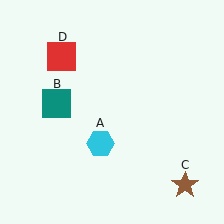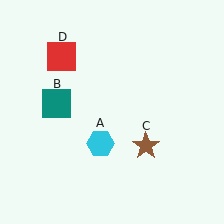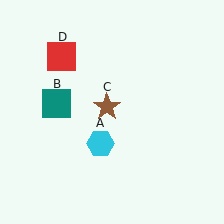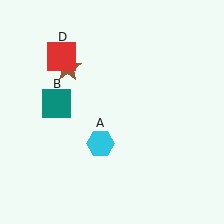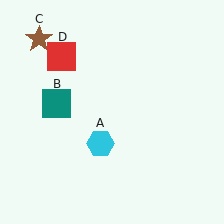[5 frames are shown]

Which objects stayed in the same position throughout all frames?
Cyan hexagon (object A) and teal square (object B) and red square (object D) remained stationary.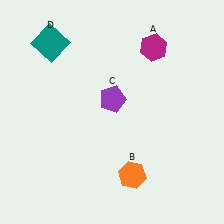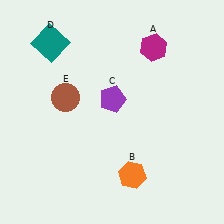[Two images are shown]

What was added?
A brown circle (E) was added in Image 2.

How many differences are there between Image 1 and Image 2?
There is 1 difference between the two images.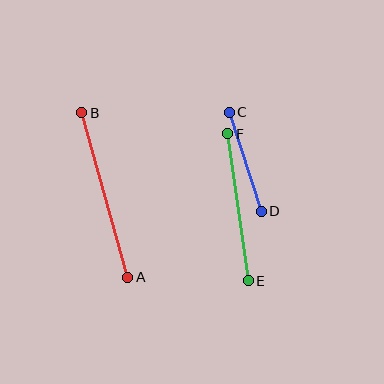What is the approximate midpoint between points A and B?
The midpoint is at approximately (105, 195) pixels.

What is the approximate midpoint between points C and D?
The midpoint is at approximately (245, 162) pixels.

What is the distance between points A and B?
The distance is approximately 171 pixels.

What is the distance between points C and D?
The distance is approximately 104 pixels.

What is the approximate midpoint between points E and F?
The midpoint is at approximately (238, 207) pixels.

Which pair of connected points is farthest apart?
Points A and B are farthest apart.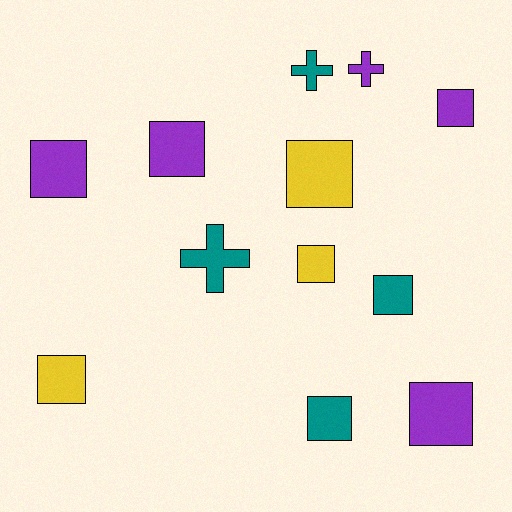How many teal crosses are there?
There are 2 teal crosses.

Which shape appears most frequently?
Square, with 9 objects.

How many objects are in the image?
There are 12 objects.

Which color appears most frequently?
Purple, with 5 objects.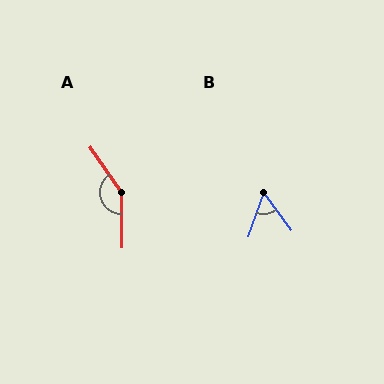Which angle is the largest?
A, at approximately 146 degrees.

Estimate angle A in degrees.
Approximately 146 degrees.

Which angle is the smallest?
B, at approximately 55 degrees.